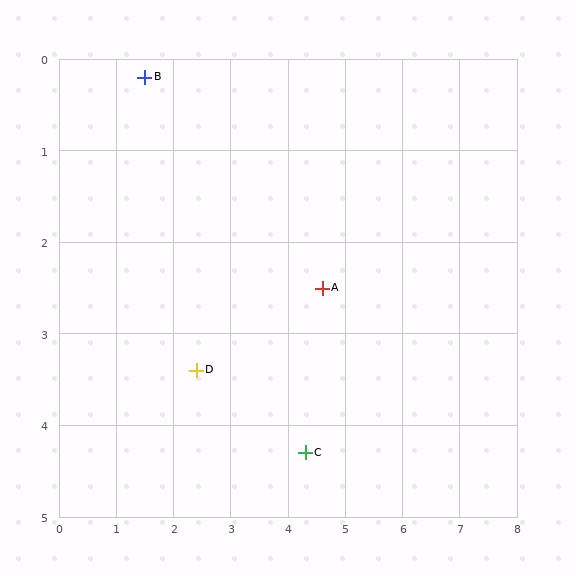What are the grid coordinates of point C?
Point C is at approximately (4.3, 4.3).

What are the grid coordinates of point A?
Point A is at approximately (4.6, 2.5).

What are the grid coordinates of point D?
Point D is at approximately (2.4, 3.4).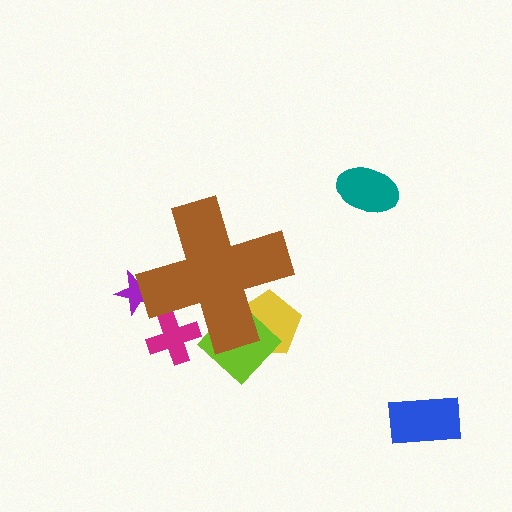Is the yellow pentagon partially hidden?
Yes, the yellow pentagon is partially hidden behind the brown cross.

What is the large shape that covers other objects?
A brown cross.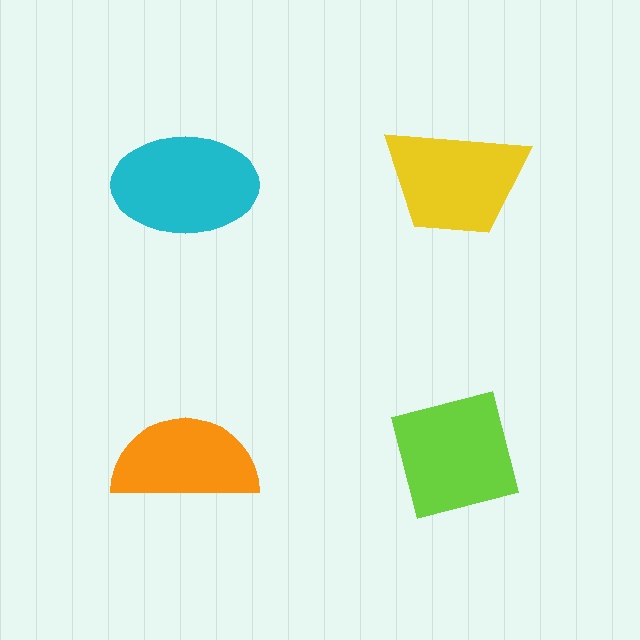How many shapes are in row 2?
2 shapes.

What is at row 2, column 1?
An orange semicircle.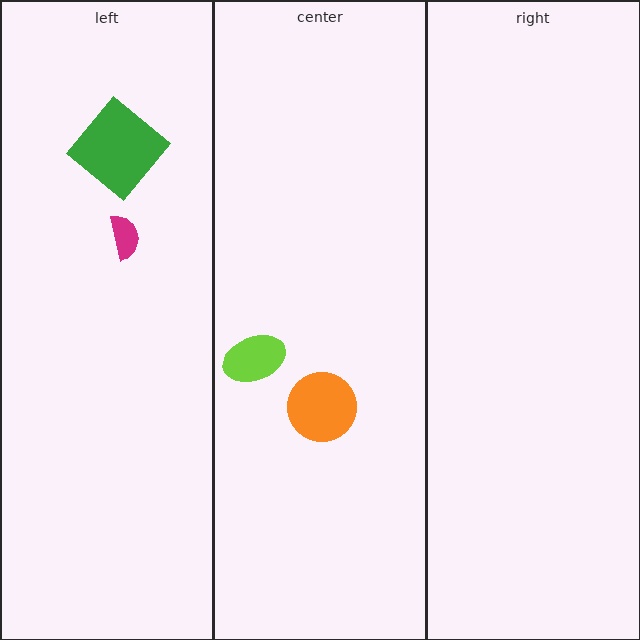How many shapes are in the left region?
2.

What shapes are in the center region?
The lime ellipse, the orange circle.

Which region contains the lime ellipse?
The center region.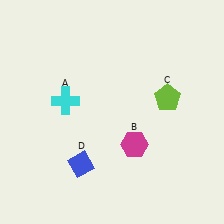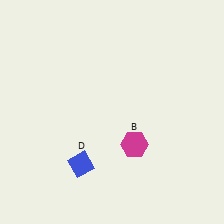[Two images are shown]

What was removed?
The cyan cross (A), the lime pentagon (C) were removed in Image 2.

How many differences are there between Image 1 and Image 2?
There are 2 differences between the two images.